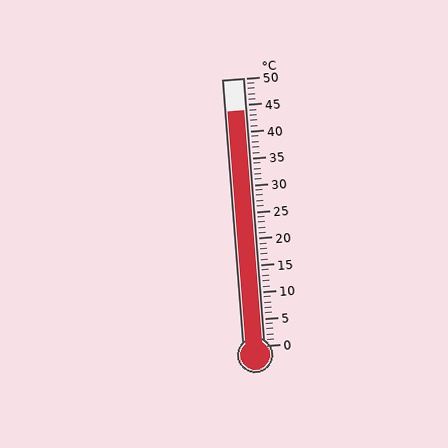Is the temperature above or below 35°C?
The temperature is above 35°C.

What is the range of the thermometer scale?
The thermometer scale ranges from 0°C to 50°C.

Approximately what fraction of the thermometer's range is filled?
The thermometer is filled to approximately 90% of its range.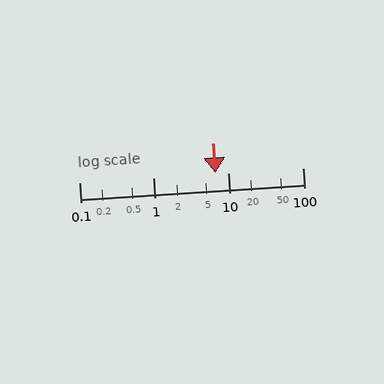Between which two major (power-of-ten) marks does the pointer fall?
The pointer is between 1 and 10.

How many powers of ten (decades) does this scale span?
The scale spans 3 decades, from 0.1 to 100.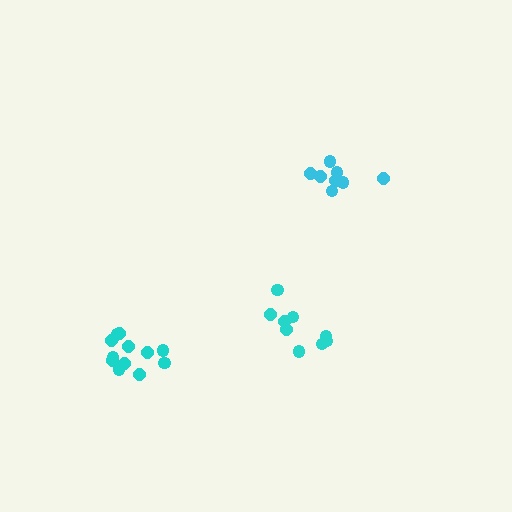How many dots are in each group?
Group 1: 8 dots, Group 2: 9 dots, Group 3: 12 dots (29 total).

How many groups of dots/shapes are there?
There are 3 groups.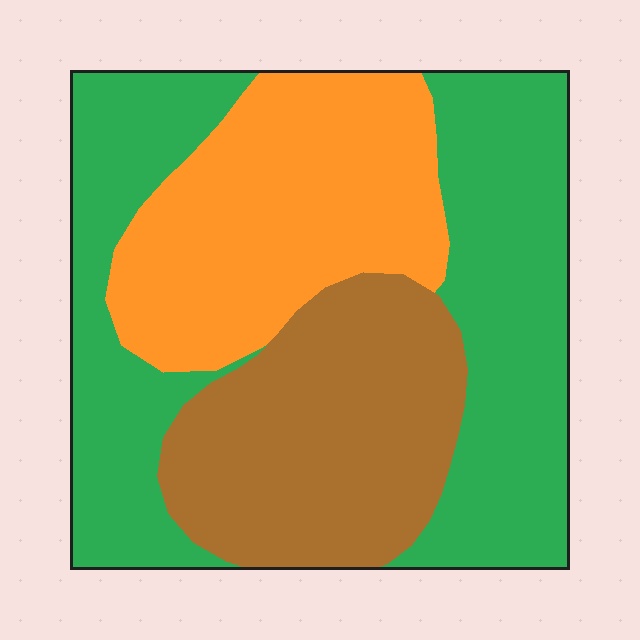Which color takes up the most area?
Green, at roughly 45%.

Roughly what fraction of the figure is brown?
Brown covers around 25% of the figure.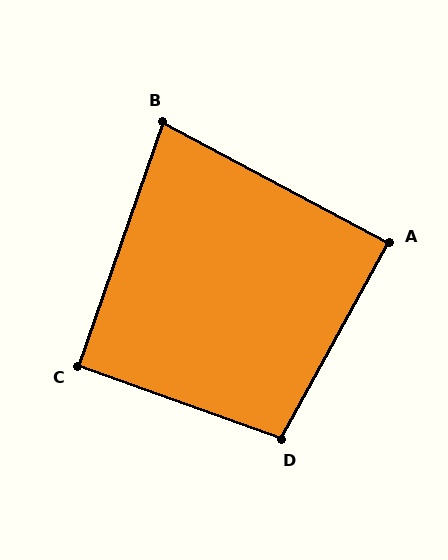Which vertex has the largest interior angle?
D, at approximately 99 degrees.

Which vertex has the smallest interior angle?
B, at approximately 81 degrees.